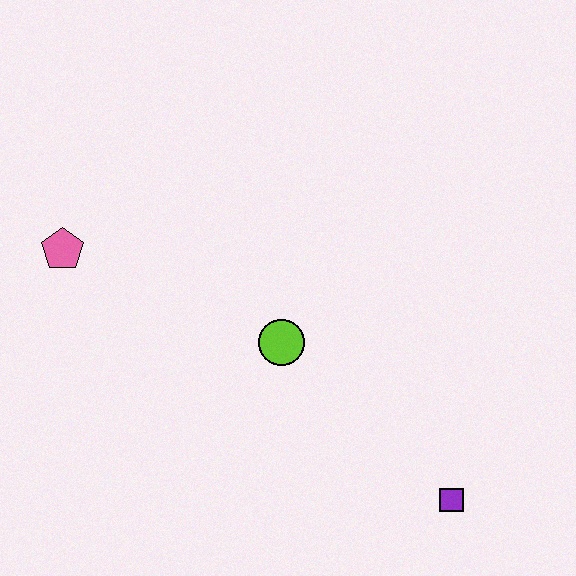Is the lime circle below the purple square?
No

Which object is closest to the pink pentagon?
The lime circle is closest to the pink pentagon.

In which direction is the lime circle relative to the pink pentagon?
The lime circle is to the right of the pink pentagon.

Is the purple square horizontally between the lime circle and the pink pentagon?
No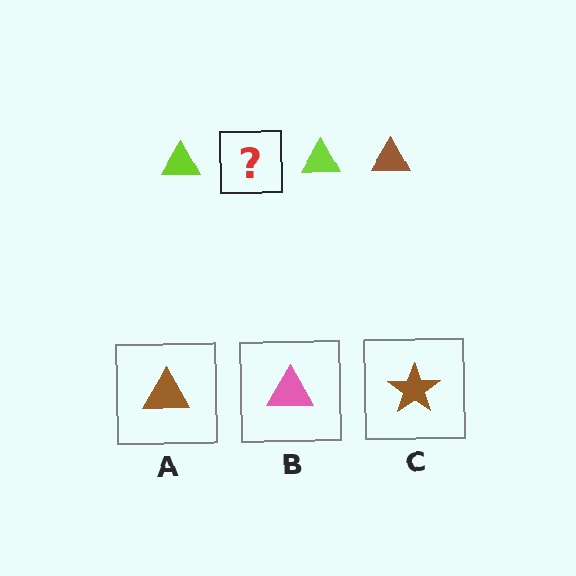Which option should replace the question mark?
Option A.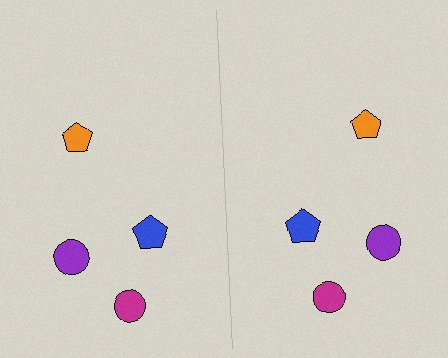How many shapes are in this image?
There are 8 shapes in this image.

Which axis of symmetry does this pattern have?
The pattern has a vertical axis of symmetry running through the center of the image.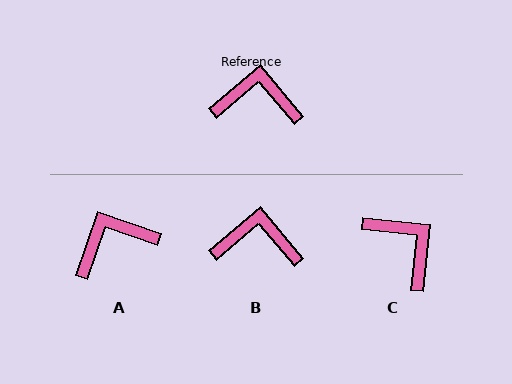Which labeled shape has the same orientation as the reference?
B.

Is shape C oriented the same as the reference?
No, it is off by about 46 degrees.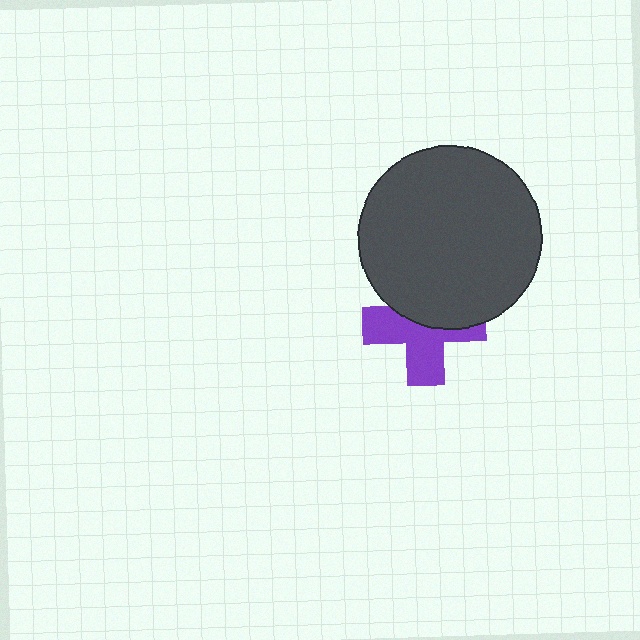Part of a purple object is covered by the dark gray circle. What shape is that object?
It is a cross.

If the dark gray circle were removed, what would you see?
You would see the complete purple cross.